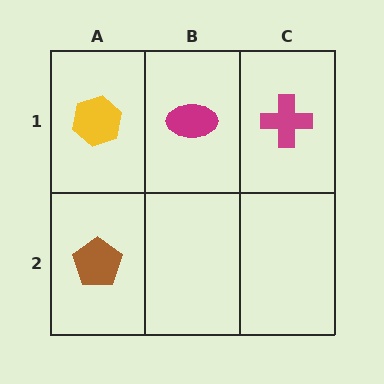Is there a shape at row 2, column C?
No, that cell is empty.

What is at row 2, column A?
A brown pentagon.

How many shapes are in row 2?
1 shape.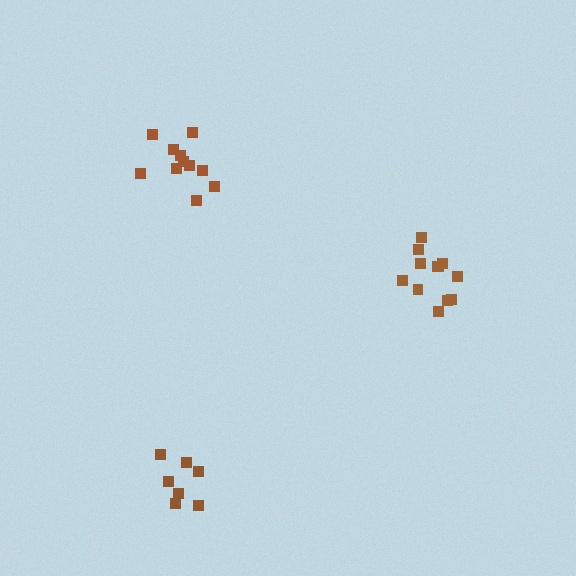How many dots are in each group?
Group 1: 11 dots, Group 2: 12 dots, Group 3: 7 dots (30 total).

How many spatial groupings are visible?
There are 3 spatial groupings.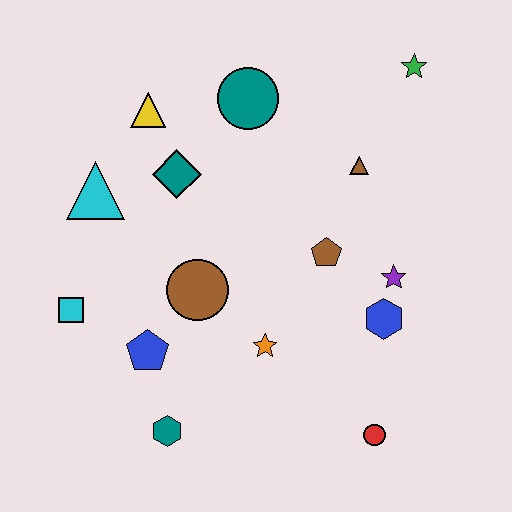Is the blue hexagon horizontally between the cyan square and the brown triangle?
No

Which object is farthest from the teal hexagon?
The green star is farthest from the teal hexagon.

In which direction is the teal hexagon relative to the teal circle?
The teal hexagon is below the teal circle.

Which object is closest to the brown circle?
The blue pentagon is closest to the brown circle.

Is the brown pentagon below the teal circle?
Yes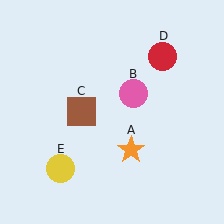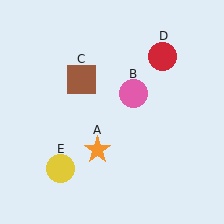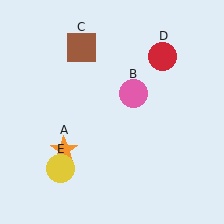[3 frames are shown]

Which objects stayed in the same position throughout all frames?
Pink circle (object B) and red circle (object D) and yellow circle (object E) remained stationary.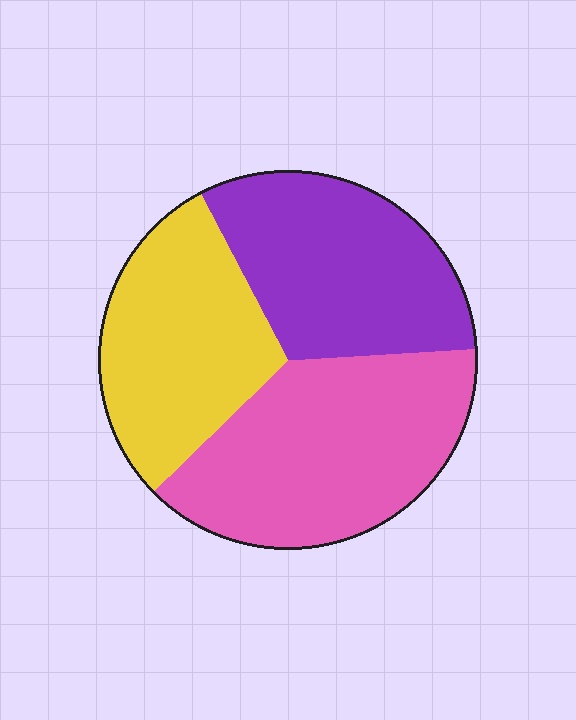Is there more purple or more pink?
Pink.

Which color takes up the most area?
Pink, at roughly 40%.